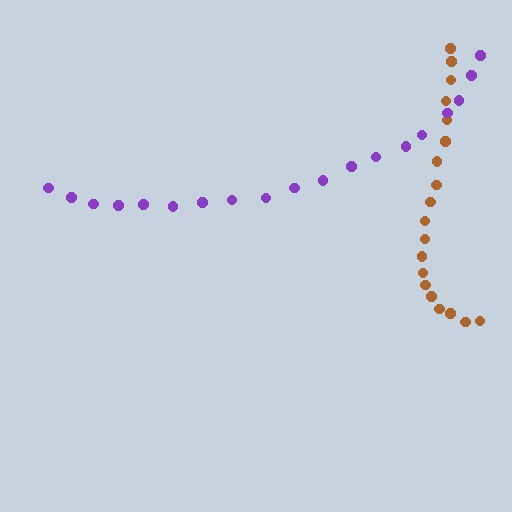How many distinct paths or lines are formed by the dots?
There are 2 distinct paths.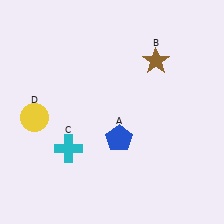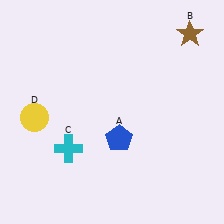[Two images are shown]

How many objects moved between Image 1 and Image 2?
1 object moved between the two images.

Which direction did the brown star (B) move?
The brown star (B) moved right.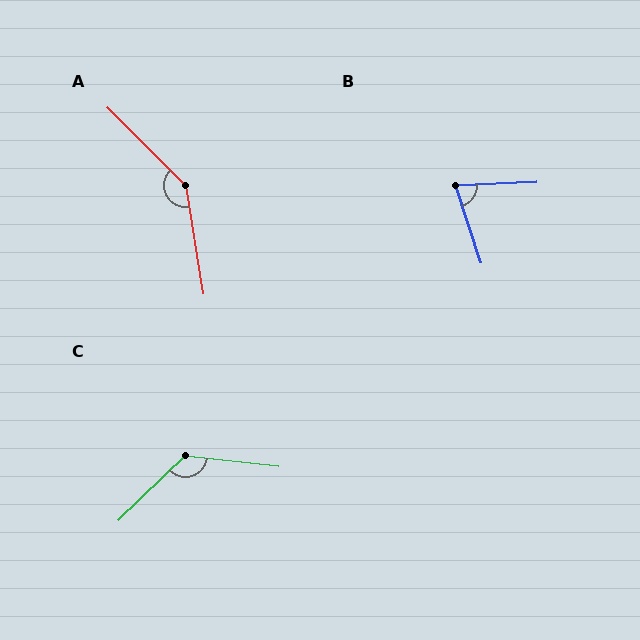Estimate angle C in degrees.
Approximately 129 degrees.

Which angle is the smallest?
B, at approximately 75 degrees.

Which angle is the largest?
A, at approximately 144 degrees.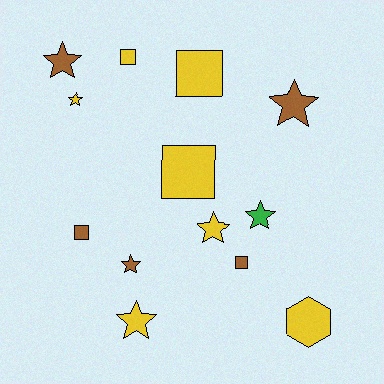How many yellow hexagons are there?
There is 1 yellow hexagon.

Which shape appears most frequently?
Star, with 7 objects.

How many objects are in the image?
There are 13 objects.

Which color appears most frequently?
Yellow, with 7 objects.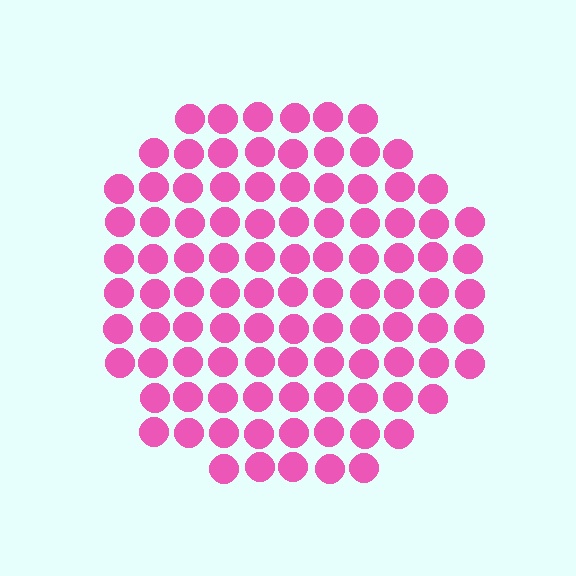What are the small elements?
The small elements are circles.